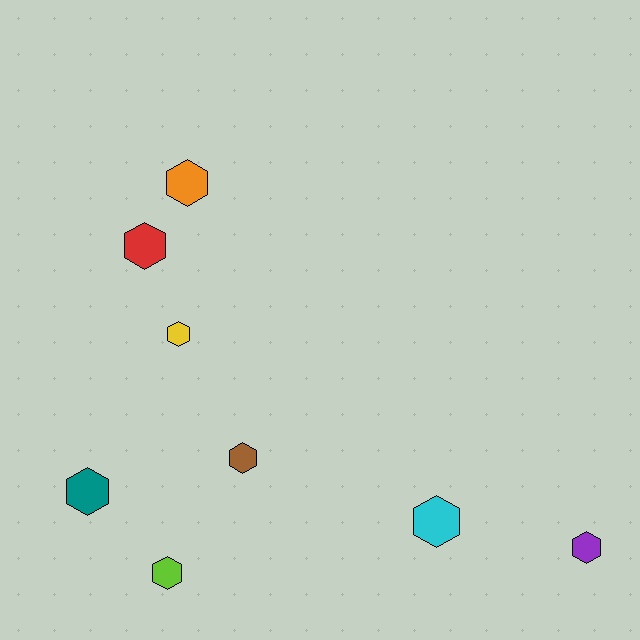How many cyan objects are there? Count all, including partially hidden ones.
There is 1 cyan object.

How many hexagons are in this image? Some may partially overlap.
There are 8 hexagons.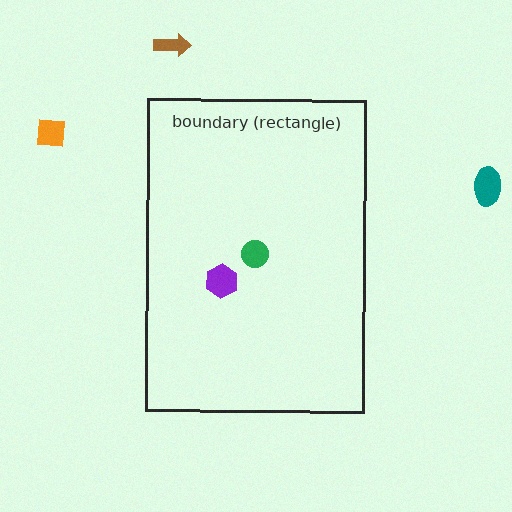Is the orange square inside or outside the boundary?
Outside.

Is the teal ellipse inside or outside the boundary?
Outside.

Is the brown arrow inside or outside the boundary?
Outside.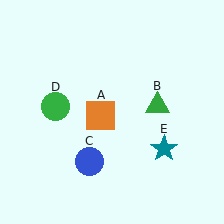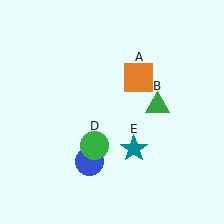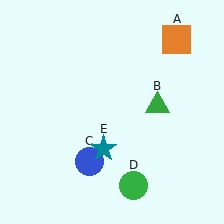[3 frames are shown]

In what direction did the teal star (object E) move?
The teal star (object E) moved left.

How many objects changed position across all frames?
3 objects changed position: orange square (object A), green circle (object D), teal star (object E).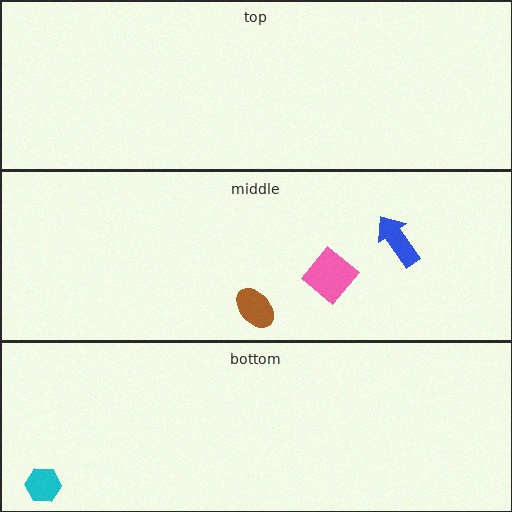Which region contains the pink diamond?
The middle region.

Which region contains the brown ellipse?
The middle region.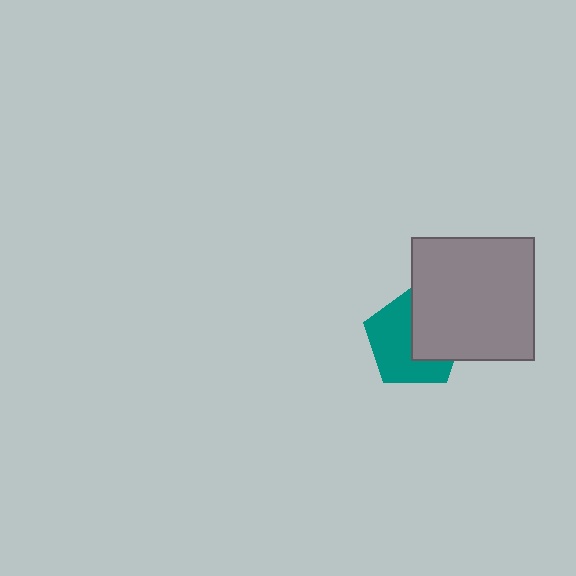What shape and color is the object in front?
The object in front is a gray square.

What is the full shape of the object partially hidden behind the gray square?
The partially hidden object is a teal pentagon.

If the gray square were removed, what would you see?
You would see the complete teal pentagon.